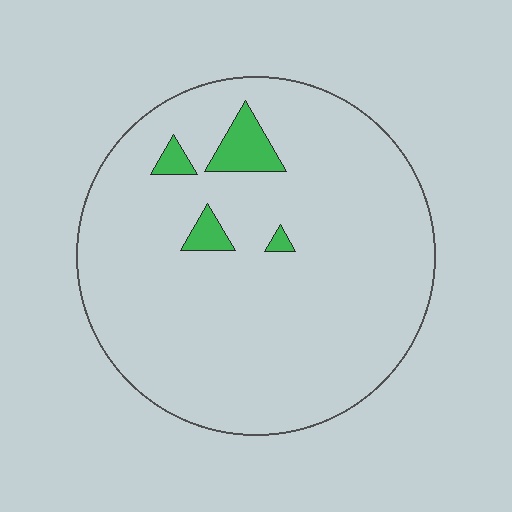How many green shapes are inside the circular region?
4.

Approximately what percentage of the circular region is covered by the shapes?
Approximately 5%.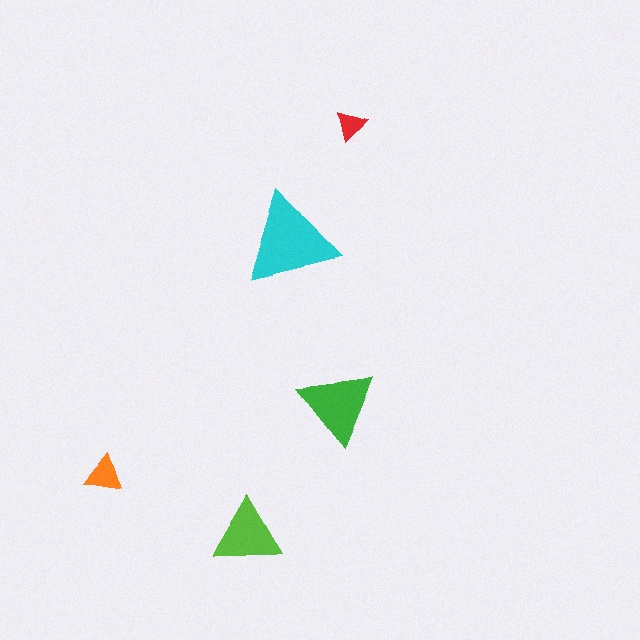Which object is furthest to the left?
The orange triangle is leftmost.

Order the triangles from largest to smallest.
the cyan one, the green one, the lime one, the orange one, the red one.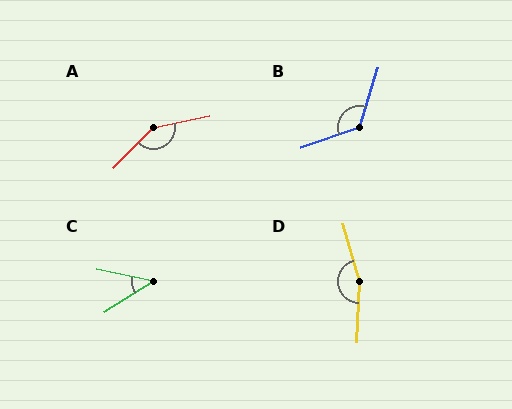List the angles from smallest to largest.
C (45°), B (126°), A (146°), D (161°).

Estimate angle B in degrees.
Approximately 126 degrees.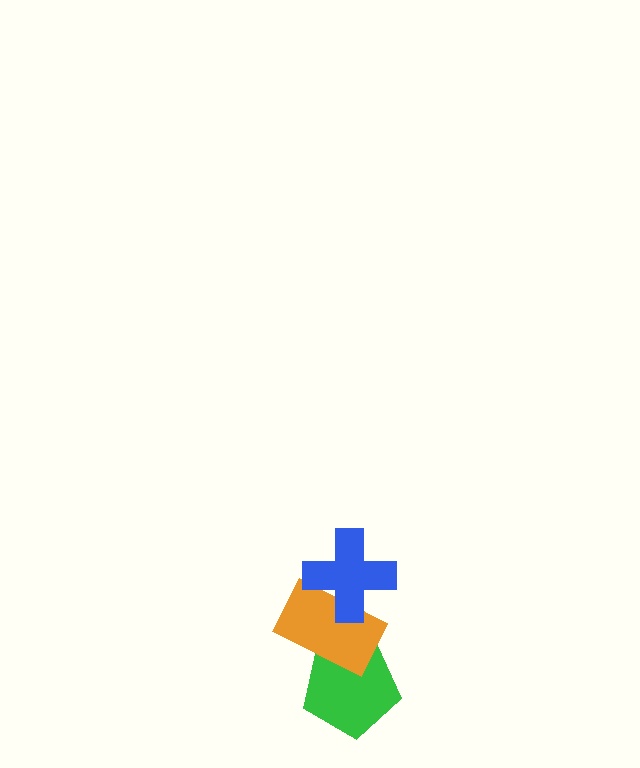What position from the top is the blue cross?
The blue cross is 1st from the top.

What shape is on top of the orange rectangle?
The blue cross is on top of the orange rectangle.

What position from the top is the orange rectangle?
The orange rectangle is 2nd from the top.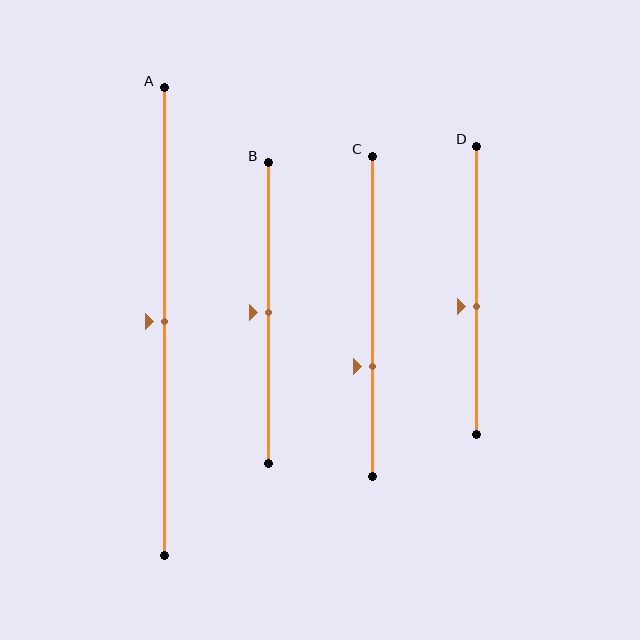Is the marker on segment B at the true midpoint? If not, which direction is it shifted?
Yes, the marker on segment B is at the true midpoint.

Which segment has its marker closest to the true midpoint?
Segment A has its marker closest to the true midpoint.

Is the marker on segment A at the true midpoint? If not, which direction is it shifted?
Yes, the marker on segment A is at the true midpoint.